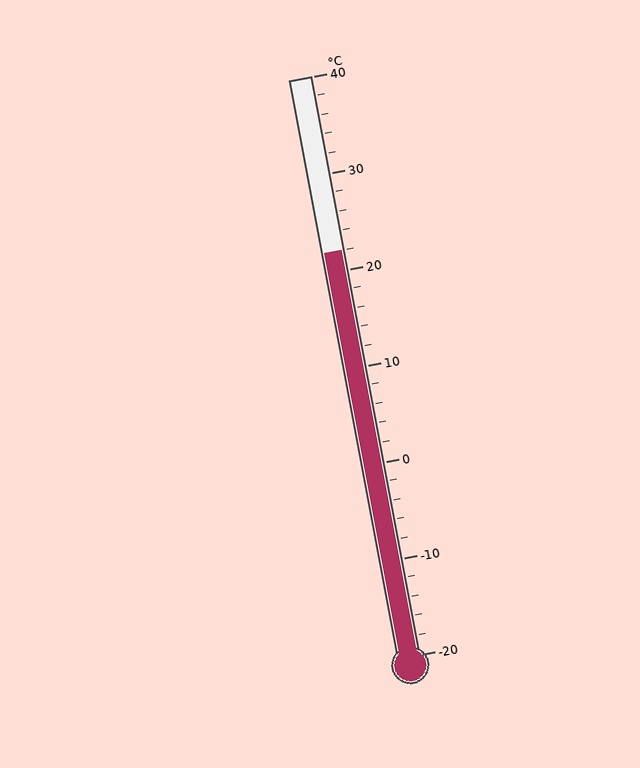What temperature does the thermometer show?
The thermometer shows approximately 22°C.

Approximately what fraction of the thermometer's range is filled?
The thermometer is filled to approximately 70% of its range.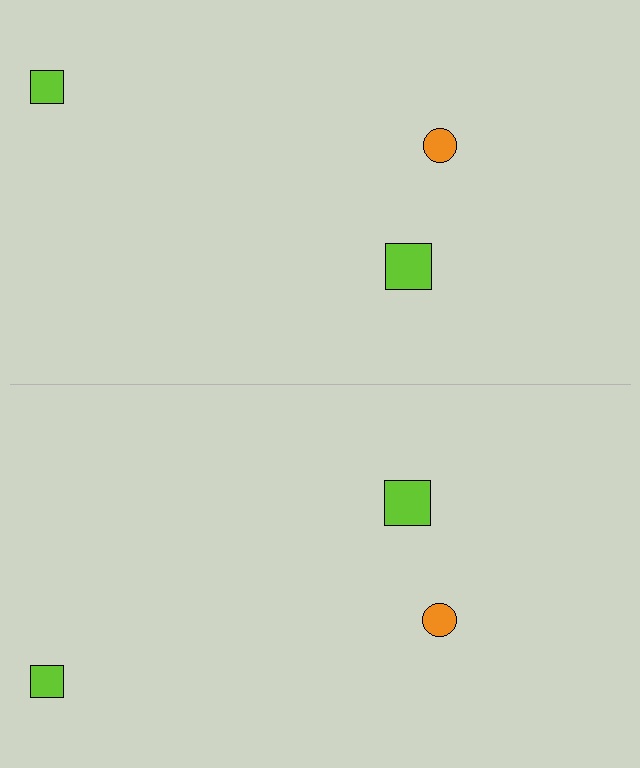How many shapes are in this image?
There are 6 shapes in this image.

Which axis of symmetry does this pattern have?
The pattern has a horizontal axis of symmetry running through the center of the image.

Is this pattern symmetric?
Yes, this pattern has bilateral (reflection) symmetry.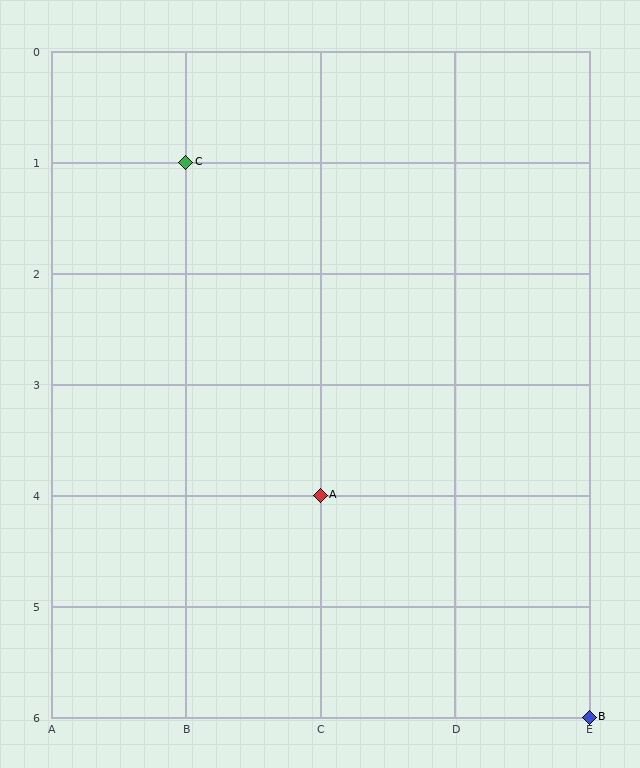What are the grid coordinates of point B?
Point B is at grid coordinates (E, 6).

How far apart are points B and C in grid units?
Points B and C are 3 columns and 5 rows apart (about 5.8 grid units diagonally).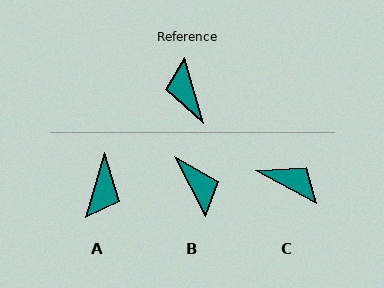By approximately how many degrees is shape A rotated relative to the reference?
Approximately 148 degrees counter-clockwise.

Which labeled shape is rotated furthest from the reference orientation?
B, about 169 degrees away.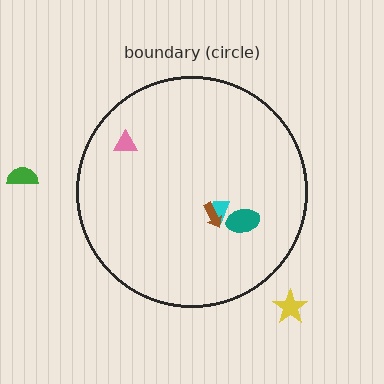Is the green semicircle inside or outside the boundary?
Outside.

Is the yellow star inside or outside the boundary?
Outside.